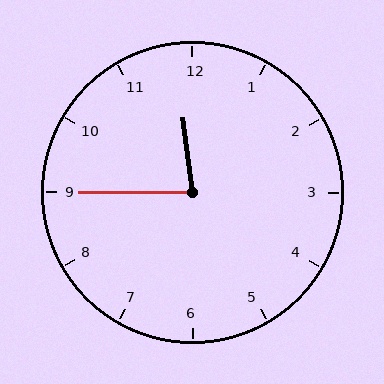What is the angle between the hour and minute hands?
Approximately 82 degrees.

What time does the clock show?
11:45.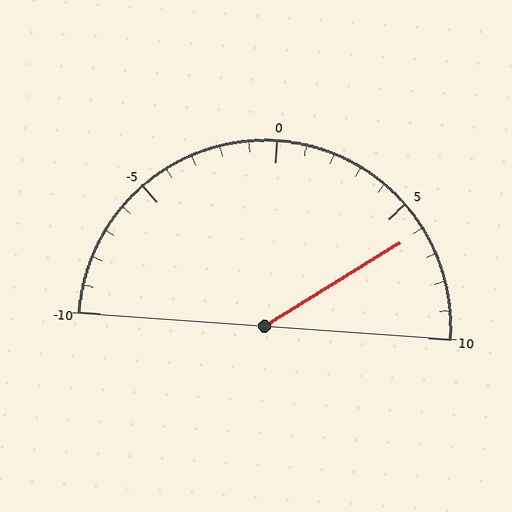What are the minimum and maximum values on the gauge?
The gauge ranges from -10 to 10.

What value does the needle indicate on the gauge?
The needle indicates approximately 6.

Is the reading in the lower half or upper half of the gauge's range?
The reading is in the upper half of the range (-10 to 10).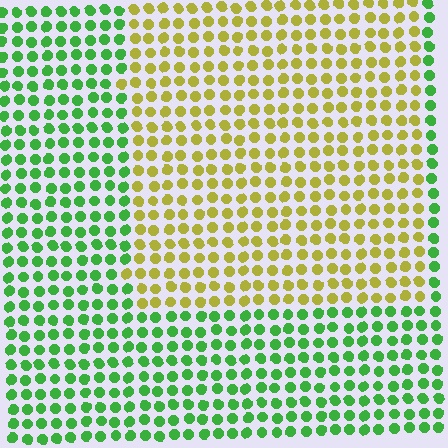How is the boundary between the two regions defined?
The boundary is defined purely by a slight shift in hue (about 60 degrees). Spacing, size, and orientation are identical on both sides.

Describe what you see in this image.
The image is filled with small green elements in a uniform arrangement. A rectangle-shaped region is visible where the elements are tinted to a slightly different hue, forming a subtle color boundary.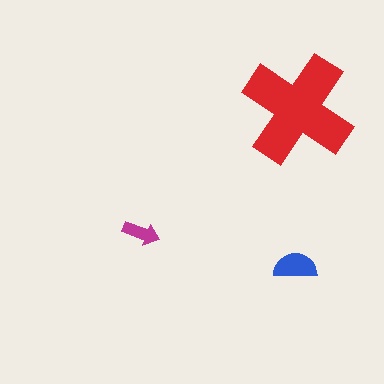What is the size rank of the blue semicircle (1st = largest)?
2nd.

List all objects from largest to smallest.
The red cross, the blue semicircle, the magenta arrow.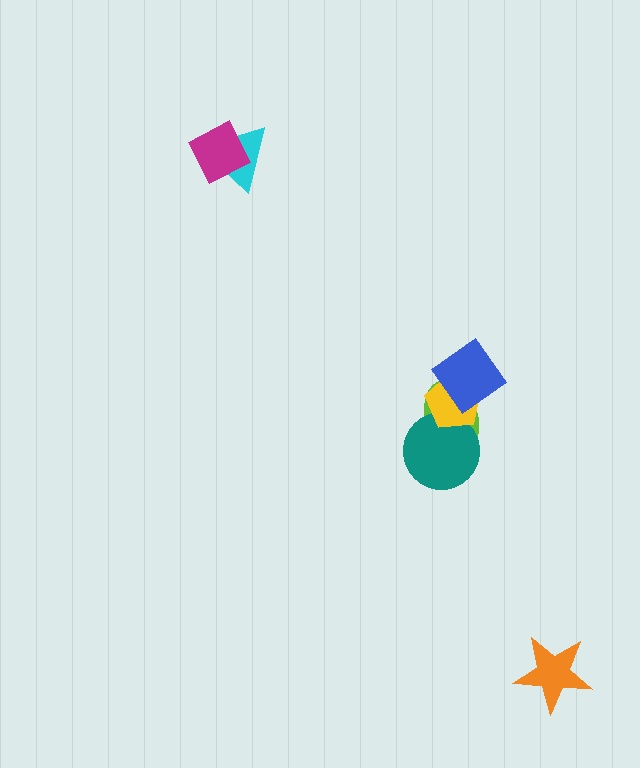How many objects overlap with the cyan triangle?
1 object overlaps with the cyan triangle.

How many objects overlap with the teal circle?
2 objects overlap with the teal circle.